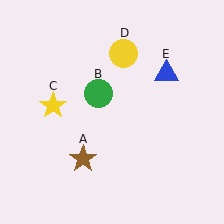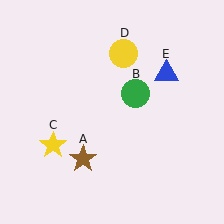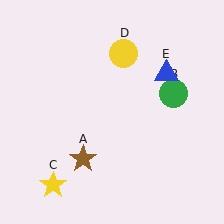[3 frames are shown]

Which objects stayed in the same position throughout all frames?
Brown star (object A) and yellow circle (object D) and blue triangle (object E) remained stationary.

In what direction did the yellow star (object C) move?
The yellow star (object C) moved down.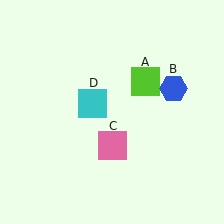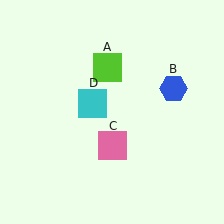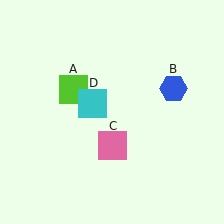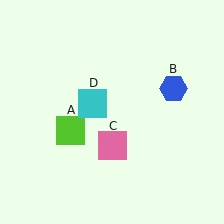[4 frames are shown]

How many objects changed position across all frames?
1 object changed position: lime square (object A).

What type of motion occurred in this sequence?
The lime square (object A) rotated counterclockwise around the center of the scene.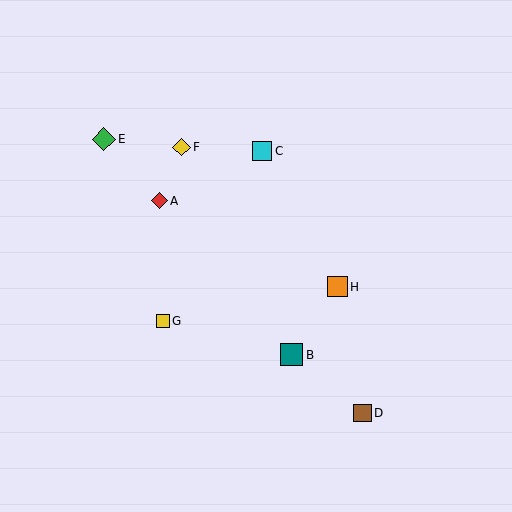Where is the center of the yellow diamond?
The center of the yellow diamond is at (181, 147).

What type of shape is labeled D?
Shape D is a brown square.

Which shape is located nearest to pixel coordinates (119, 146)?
The green diamond (labeled E) at (104, 139) is nearest to that location.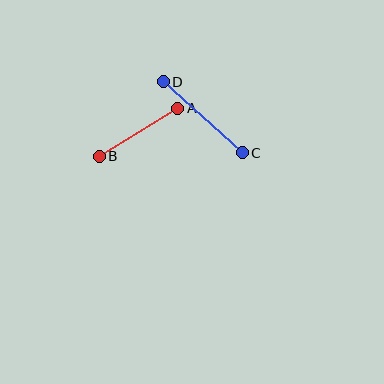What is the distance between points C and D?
The distance is approximately 106 pixels.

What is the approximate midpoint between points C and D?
The midpoint is at approximately (203, 117) pixels.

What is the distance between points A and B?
The distance is approximately 92 pixels.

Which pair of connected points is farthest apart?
Points C and D are farthest apart.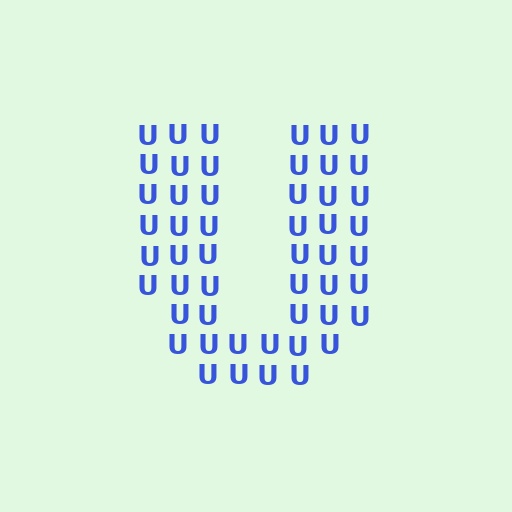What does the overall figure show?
The overall figure shows the letter U.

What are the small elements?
The small elements are letter U's.